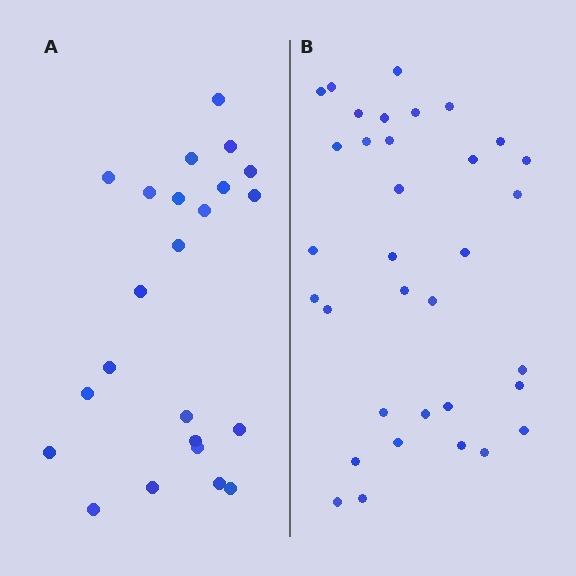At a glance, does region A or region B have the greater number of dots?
Region B (the right region) has more dots.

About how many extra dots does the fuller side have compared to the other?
Region B has roughly 12 or so more dots than region A.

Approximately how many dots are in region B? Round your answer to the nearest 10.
About 30 dots. (The exact count is 34, which rounds to 30.)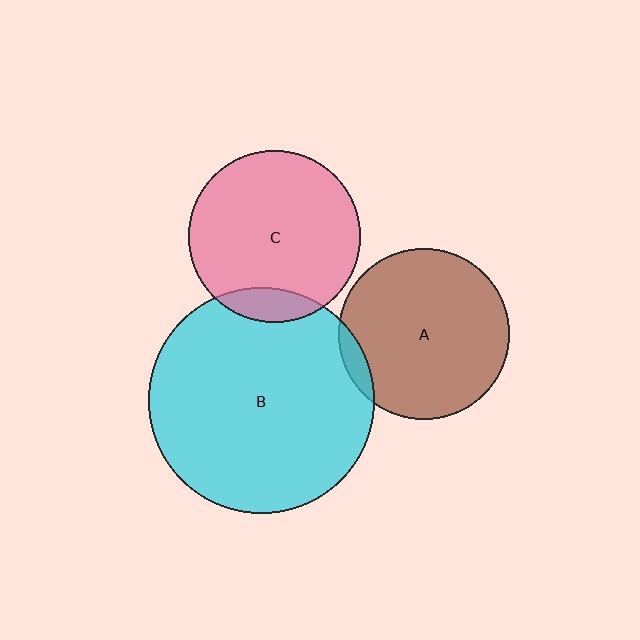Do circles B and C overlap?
Yes.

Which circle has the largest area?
Circle B (cyan).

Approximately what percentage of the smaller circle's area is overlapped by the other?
Approximately 10%.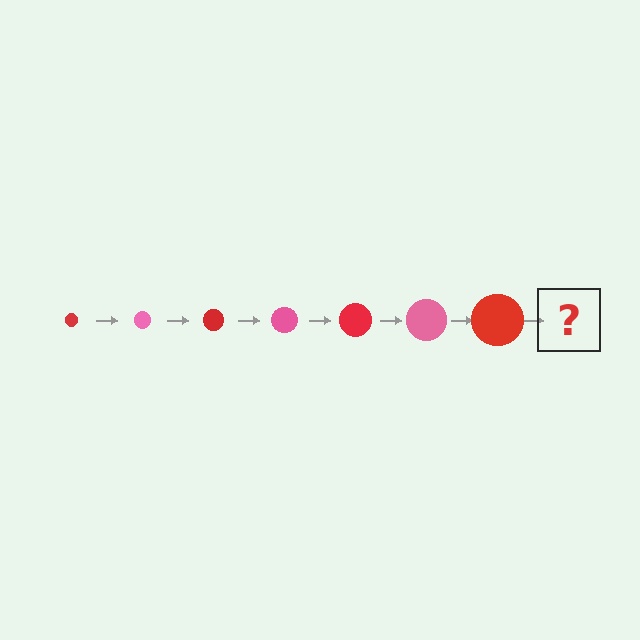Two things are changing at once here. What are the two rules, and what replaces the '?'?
The two rules are that the circle grows larger each step and the color cycles through red and pink. The '?' should be a pink circle, larger than the previous one.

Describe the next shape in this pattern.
It should be a pink circle, larger than the previous one.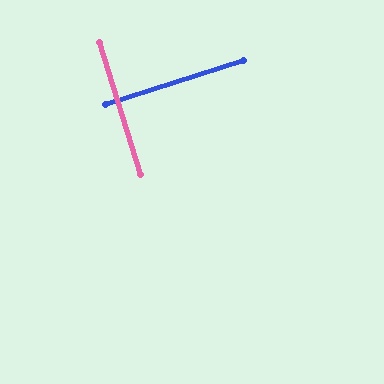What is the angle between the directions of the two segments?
Approximately 90 degrees.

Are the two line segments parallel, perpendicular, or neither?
Perpendicular — they meet at approximately 90°.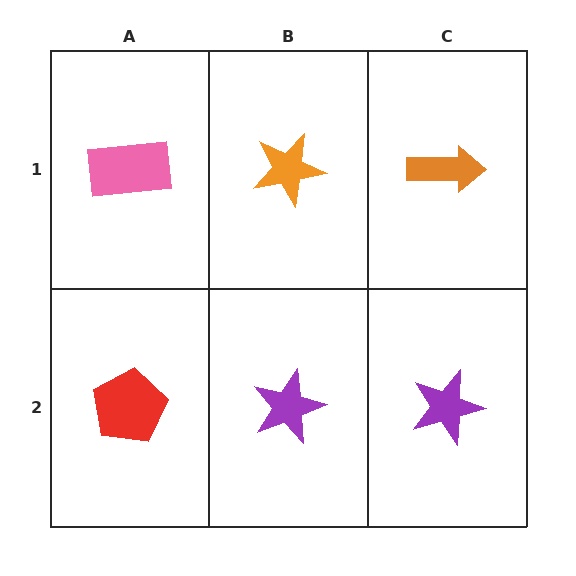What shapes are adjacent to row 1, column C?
A purple star (row 2, column C), an orange star (row 1, column B).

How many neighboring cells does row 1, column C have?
2.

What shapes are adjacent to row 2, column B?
An orange star (row 1, column B), a red pentagon (row 2, column A), a purple star (row 2, column C).